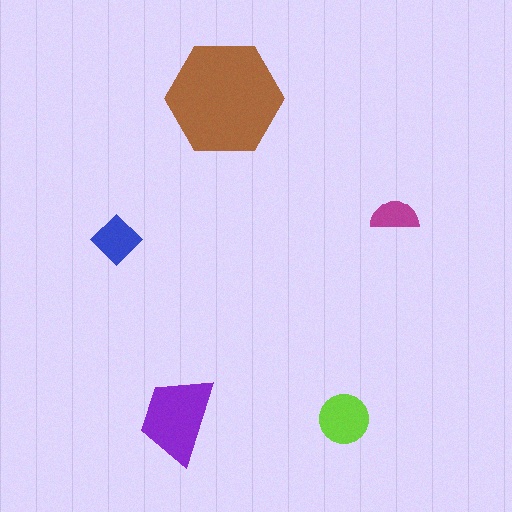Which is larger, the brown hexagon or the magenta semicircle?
The brown hexagon.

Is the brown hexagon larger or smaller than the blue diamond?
Larger.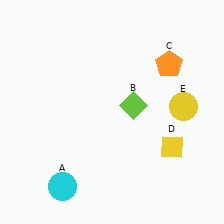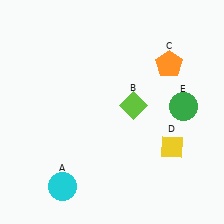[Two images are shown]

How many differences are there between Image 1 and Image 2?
There is 1 difference between the two images.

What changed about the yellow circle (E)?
In Image 1, E is yellow. In Image 2, it changed to green.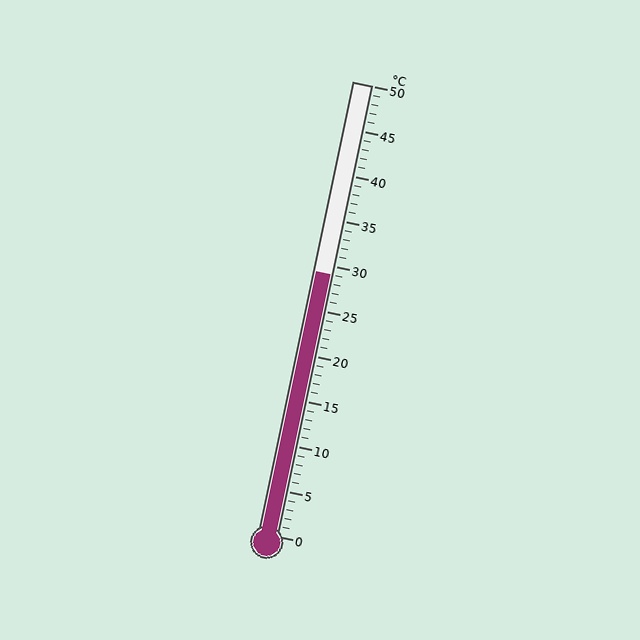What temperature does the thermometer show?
The thermometer shows approximately 29°C.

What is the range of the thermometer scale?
The thermometer scale ranges from 0°C to 50°C.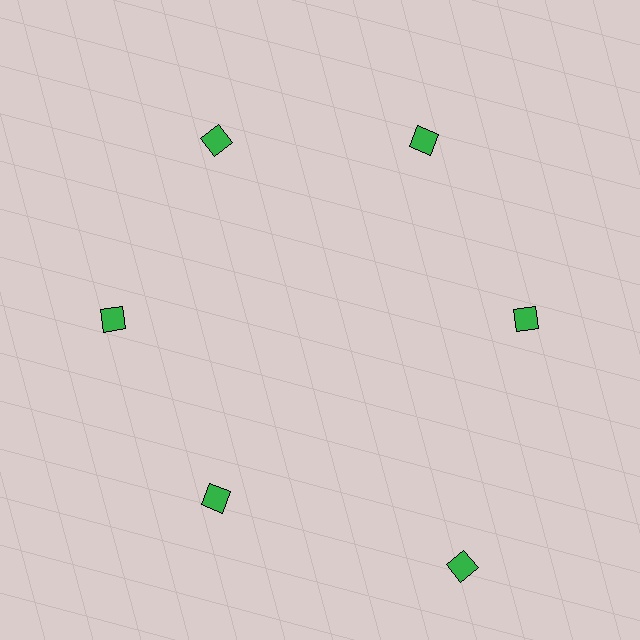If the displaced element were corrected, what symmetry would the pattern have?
It would have 6-fold rotational symmetry — the pattern would map onto itself every 60 degrees.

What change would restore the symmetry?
The symmetry would be restored by moving it inward, back onto the ring so that all 6 diamonds sit at equal angles and equal distance from the center.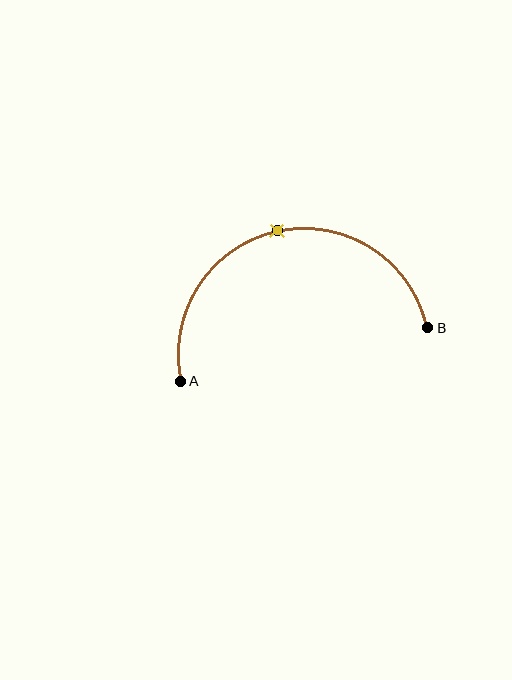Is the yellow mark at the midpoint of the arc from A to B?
Yes. The yellow mark lies on the arc at equal arc-length from both A and B — it is the arc midpoint.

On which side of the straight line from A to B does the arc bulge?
The arc bulges above the straight line connecting A and B.